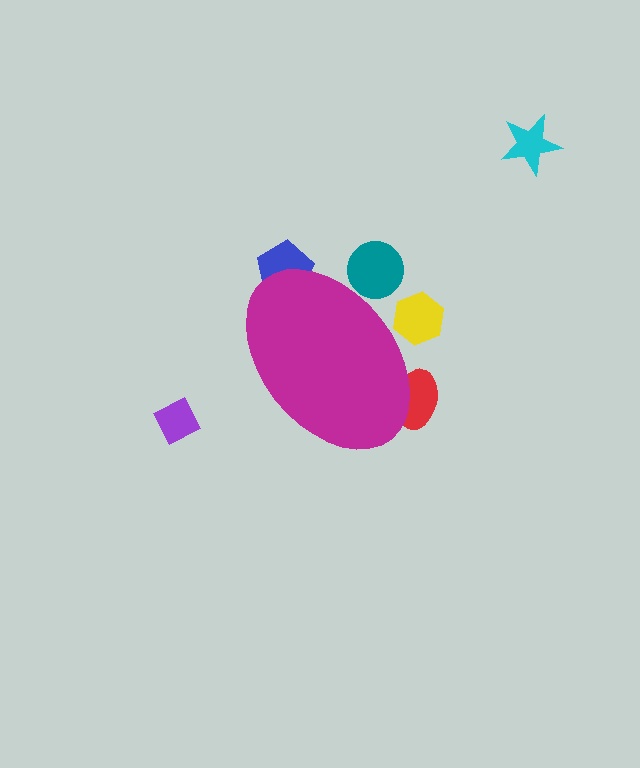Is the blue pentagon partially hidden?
Yes, the blue pentagon is partially hidden behind the magenta ellipse.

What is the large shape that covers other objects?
A magenta ellipse.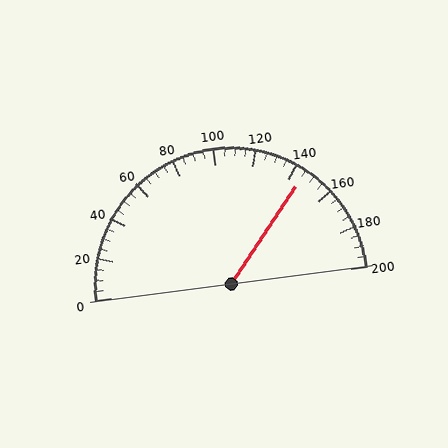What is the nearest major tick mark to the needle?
The nearest major tick mark is 140.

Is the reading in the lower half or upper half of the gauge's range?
The reading is in the upper half of the range (0 to 200).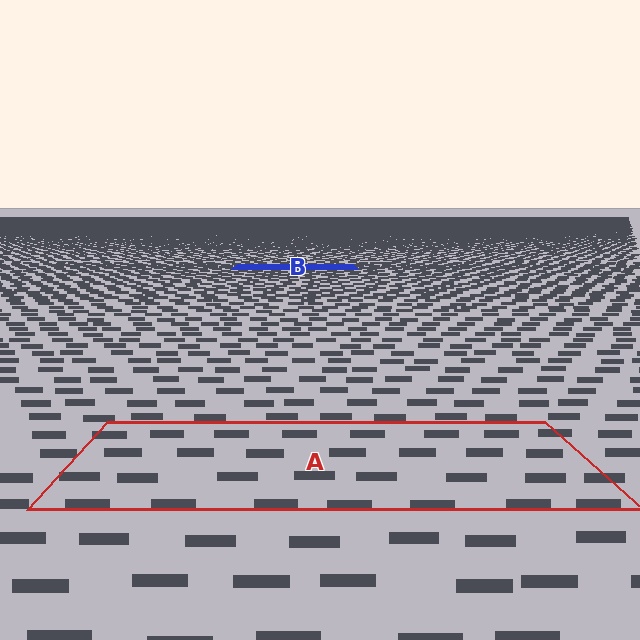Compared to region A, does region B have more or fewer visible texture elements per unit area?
Region B has more texture elements per unit area — they are packed more densely because it is farther away.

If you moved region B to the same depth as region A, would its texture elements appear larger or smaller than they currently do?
They would appear larger. At a closer depth, the same texture elements are projected at a bigger on-screen size.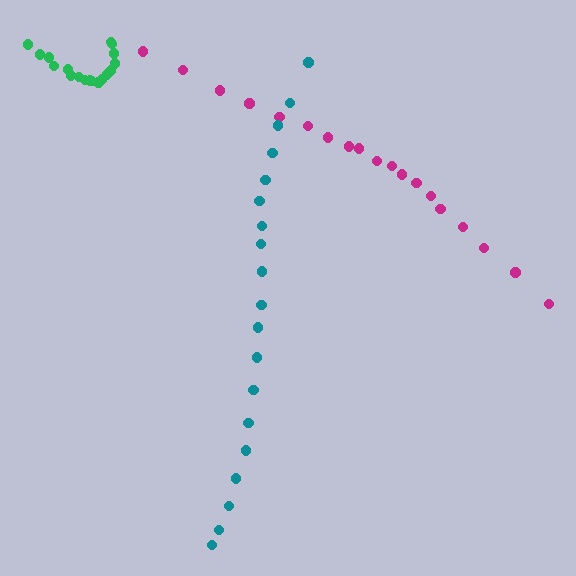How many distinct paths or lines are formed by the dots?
There are 3 distinct paths.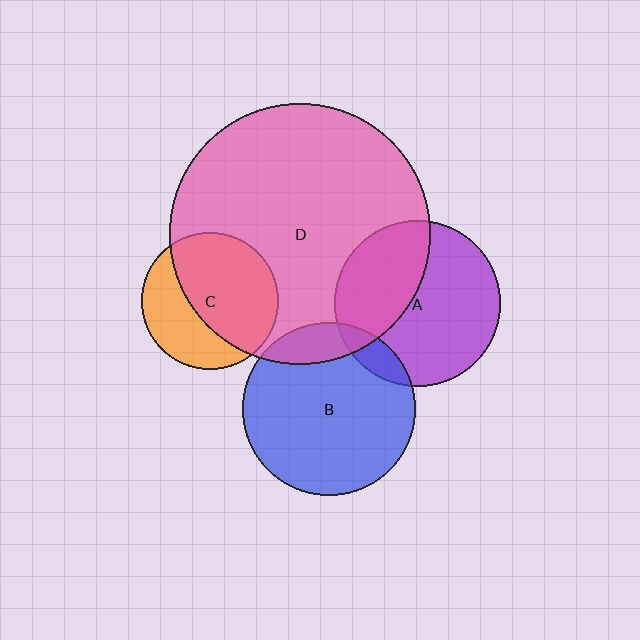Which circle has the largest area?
Circle D (pink).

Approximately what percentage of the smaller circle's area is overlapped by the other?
Approximately 15%.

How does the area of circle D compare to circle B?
Approximately 2.3 times.